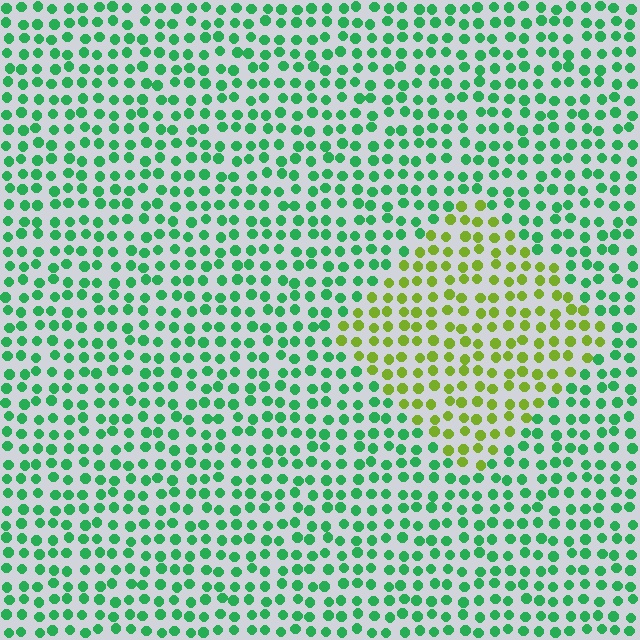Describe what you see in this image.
The image is filled with small green elements in a uniform arrangement. A diamond-shaped region is visible where the elements are tinted to a slightly different hue, forming a subtle color boundary.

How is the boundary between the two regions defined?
The boundary is defined purely by a slight shift in hue (about 56 degrees). Spacing, size, and orientation are identical on both sides.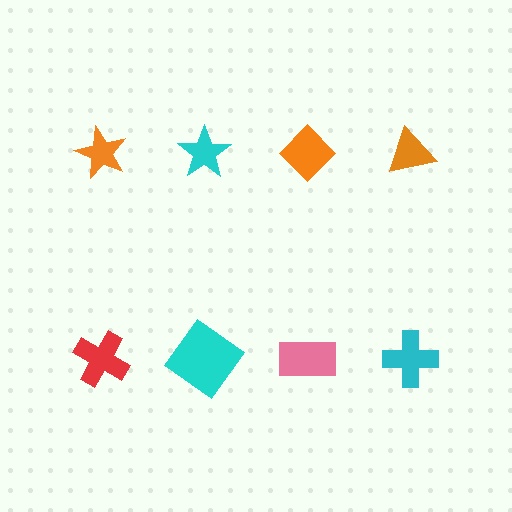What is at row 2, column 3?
A pink rectangle.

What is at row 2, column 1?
A red cross.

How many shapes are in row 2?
4 shapes.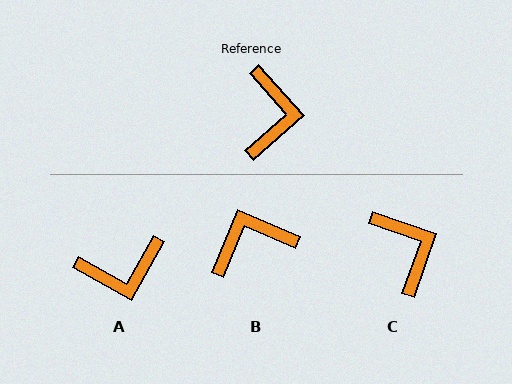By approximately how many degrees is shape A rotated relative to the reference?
Approximately 71 degrees clockwise.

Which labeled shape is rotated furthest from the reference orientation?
B, about 116 degrees away.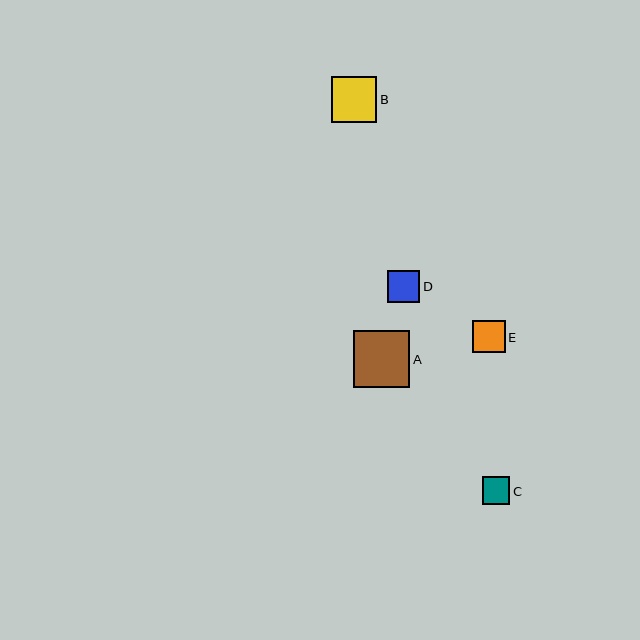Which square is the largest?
Square A is the largest with a size of approximately 57 pixels.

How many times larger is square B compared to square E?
Square B is approximately 1.4 times the size of square E.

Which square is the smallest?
Square C is the smallest with a size of approximately 27 pixels.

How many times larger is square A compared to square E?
Square A is approximately 1.8 times the size of square E.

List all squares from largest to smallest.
From largest to smallest: A, B, E, D, C.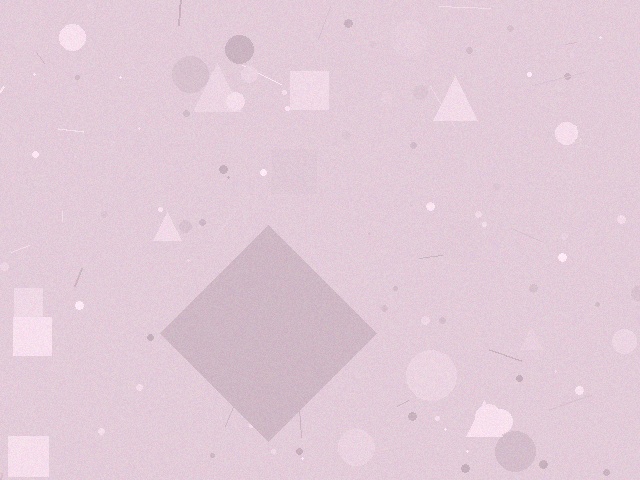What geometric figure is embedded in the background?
A diamond is embedded in the background.